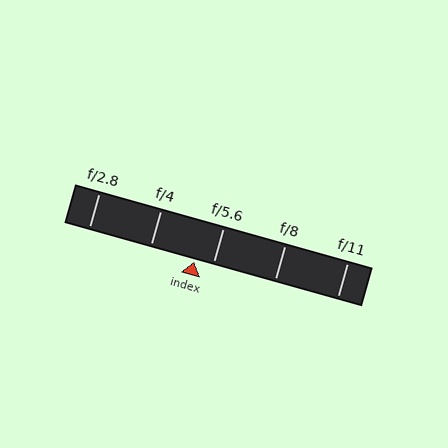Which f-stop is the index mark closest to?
The index mark is closest to f/5.6.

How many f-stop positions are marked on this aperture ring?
There are 5 f-stop positions marked.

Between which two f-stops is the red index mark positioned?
The index mark is between f/4 and f/5.6.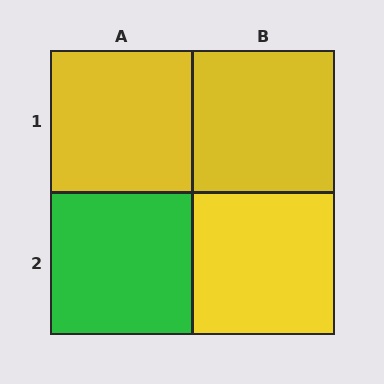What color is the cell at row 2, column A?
Green.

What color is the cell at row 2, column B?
Yellow.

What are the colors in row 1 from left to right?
Yellow, yellow.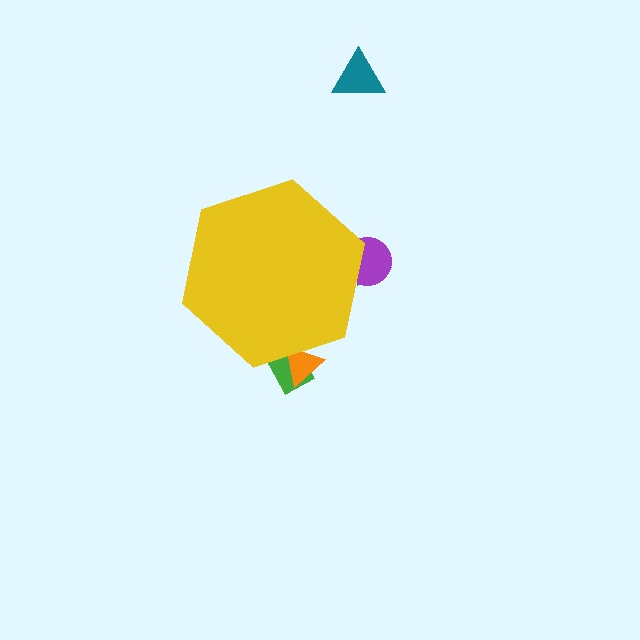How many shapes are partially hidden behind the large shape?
4 shapes are partially hidden.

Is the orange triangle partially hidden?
Yes, the orange triangle is partially hidden behind the yellow hexagon.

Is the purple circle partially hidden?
Yes, the purple circle is partially hidden behind the yellow hexagon.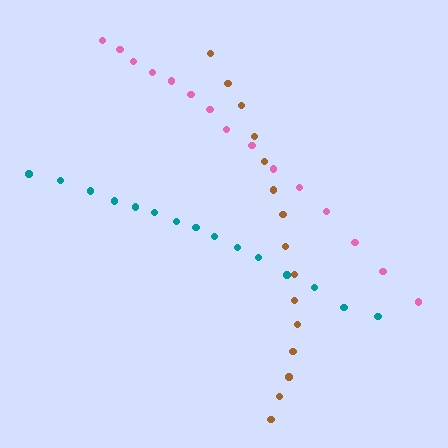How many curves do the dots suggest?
There are 3 distinct paths.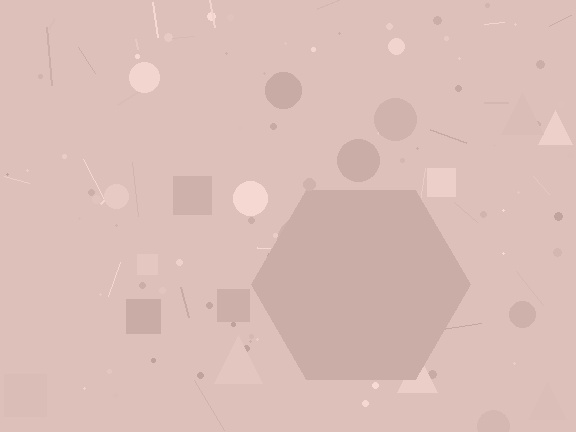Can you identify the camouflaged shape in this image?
The camouflaged shape is a hexagon.